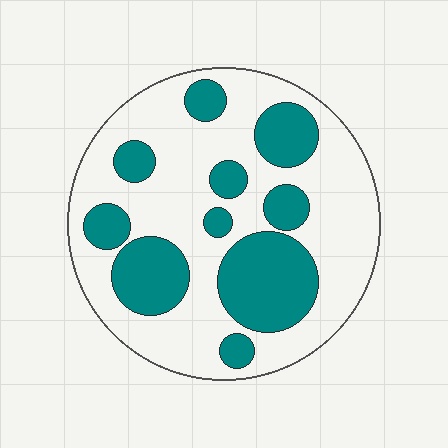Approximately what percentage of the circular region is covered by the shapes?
Approximately 35%.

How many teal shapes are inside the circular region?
10.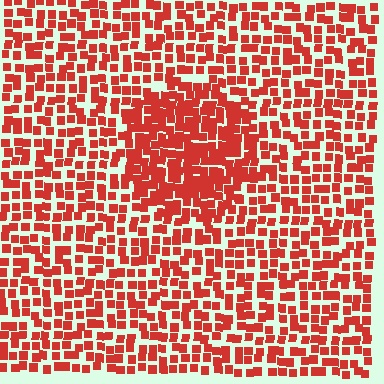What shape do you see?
I see a circle.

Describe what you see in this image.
The image contains small red elements arranged at two different densities. A circle-shaped region is visible where the elements are more densely packed than the surrounding area.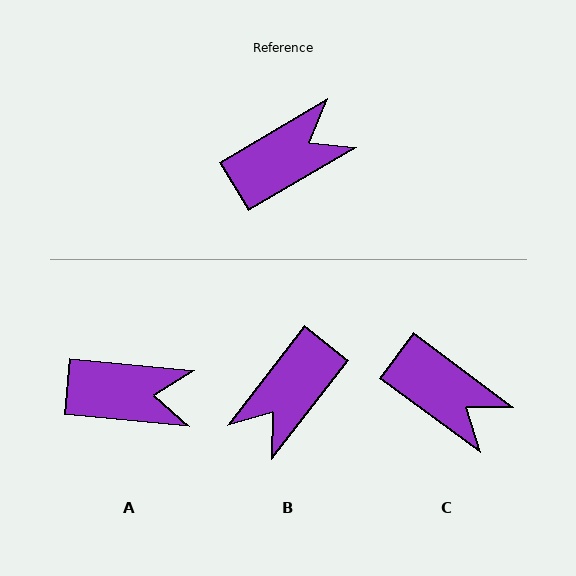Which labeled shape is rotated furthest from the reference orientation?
B, about 158 degrees away.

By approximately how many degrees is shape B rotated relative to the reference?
Approximately 158 degrees clockwise.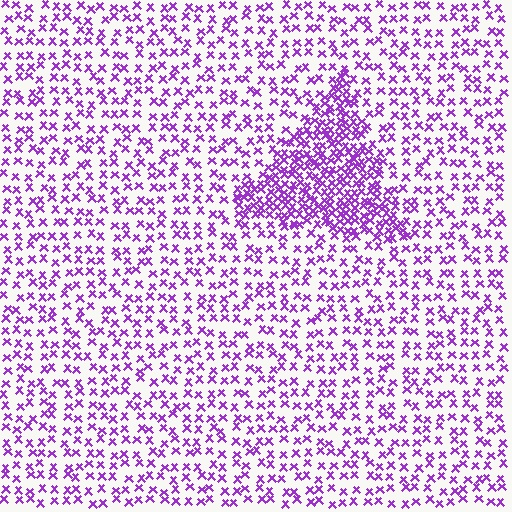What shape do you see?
I see a triangle.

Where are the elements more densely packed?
The elements are more densely packed inside the triangle boundary.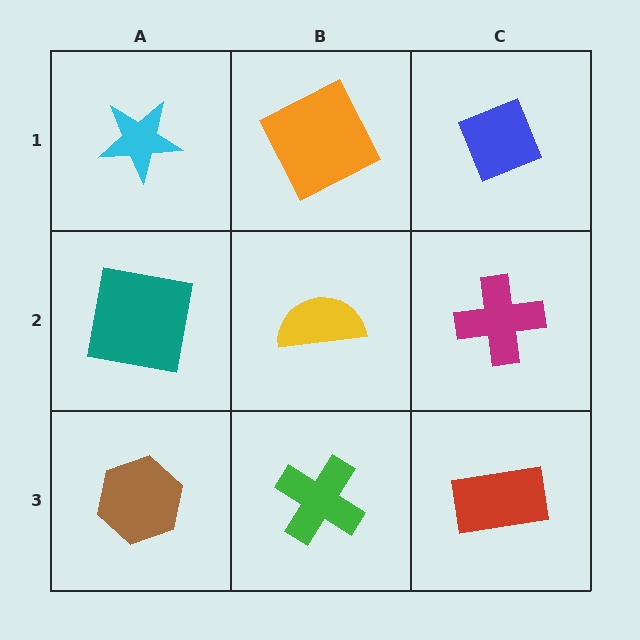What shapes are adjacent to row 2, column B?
An orange square (row 1, column B), a green cross (row 3, column B), a teal square (row 2, column A), a magenta cross (row 2, column C).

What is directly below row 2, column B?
A green cross.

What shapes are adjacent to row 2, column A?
A cyan star (row 1, column A), a brown hexagon (row 3, column A), a yellow semicircle (row 2, column B).